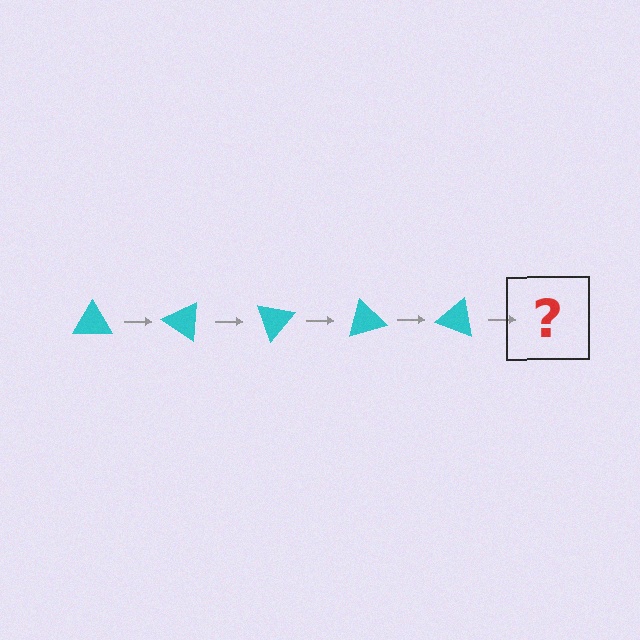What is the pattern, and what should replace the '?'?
The pattern is that the triangle rotates 35 degrees each step. The '?' should be a cyan triangle rotated 175 degrees.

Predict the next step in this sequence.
The next step is a cyan triangle rotated 175 degrees.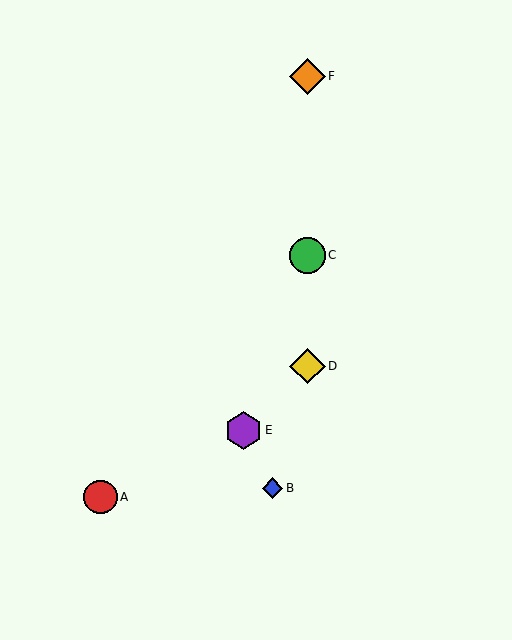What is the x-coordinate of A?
Object A is at x≈101.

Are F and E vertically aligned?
No, F is at x≈307 and E is at x≈244.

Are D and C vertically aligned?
Yes, both are at x≈307.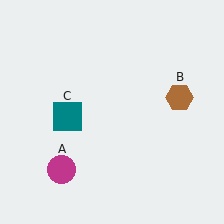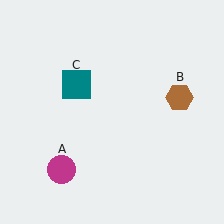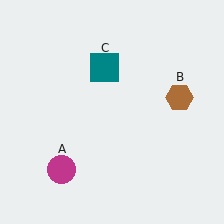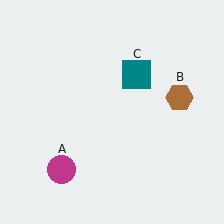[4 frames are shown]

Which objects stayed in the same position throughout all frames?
Magenta circle (object A) and brown hexagon (object B) remained stationary.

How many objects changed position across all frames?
1 object changed position: teal square (object C).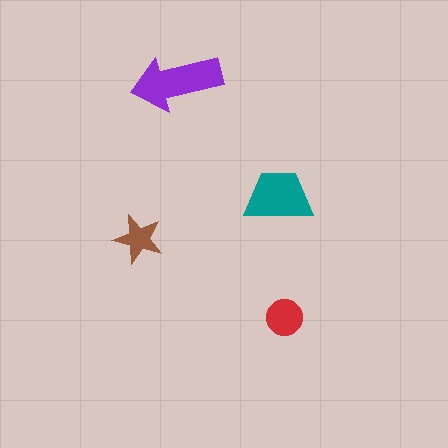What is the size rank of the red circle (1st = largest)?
3rd.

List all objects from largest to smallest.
The purple arrow, the teal trapezoid, the red circle, the brown star.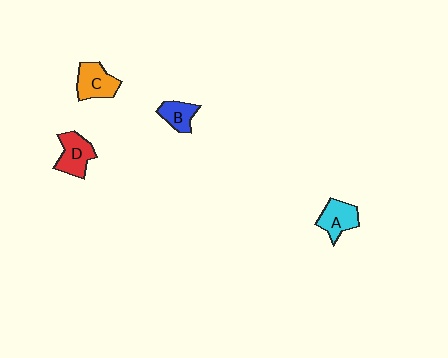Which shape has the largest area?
Shape C (orange).